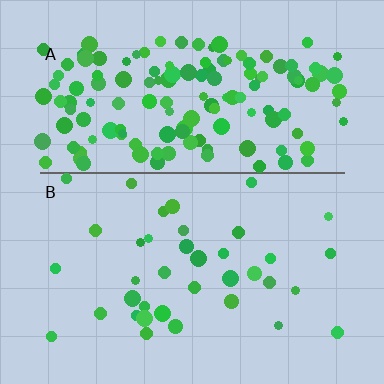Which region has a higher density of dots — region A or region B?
A (the top).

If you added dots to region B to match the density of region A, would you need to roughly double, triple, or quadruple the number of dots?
Approximately quadruple.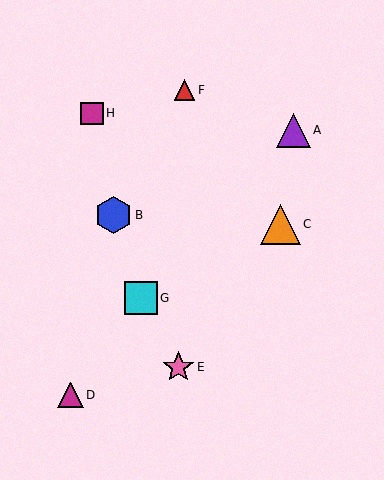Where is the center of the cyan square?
The center of the cyan square is at (141, 298).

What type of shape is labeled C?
Shape C is an orange triangle.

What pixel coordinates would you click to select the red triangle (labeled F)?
Click at (184, 90) to select the red triangle F.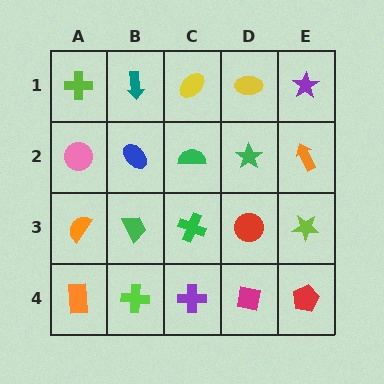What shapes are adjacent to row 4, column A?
An orange semicircle (row 3, column A), a lime cross (row 4, column B).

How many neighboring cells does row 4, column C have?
3.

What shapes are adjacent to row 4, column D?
A red circle (row 3, column D), a purple cross (row 4, column C), a red pentagon (row 4, column E).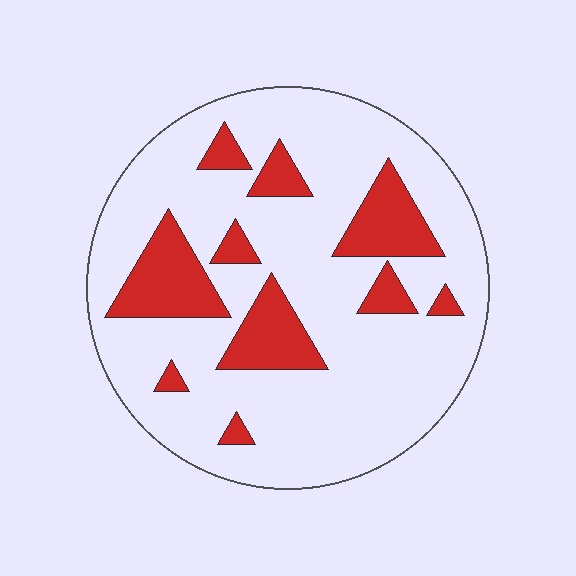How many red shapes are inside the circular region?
10.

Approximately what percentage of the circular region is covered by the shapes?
Approximately 20%.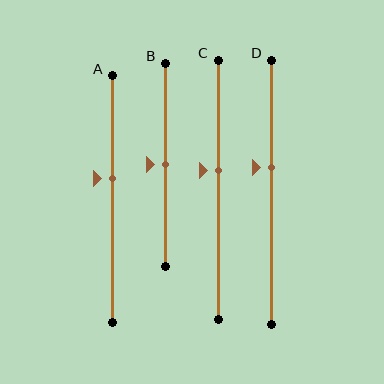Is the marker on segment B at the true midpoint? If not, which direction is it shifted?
Yes, the marker on segment B is at the true midpoint.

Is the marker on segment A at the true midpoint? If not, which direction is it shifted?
No, the marker on segment A is shifted upward by about 8% of the segment length.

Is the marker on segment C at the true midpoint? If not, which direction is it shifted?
No, the marker on segment C is shifted upward by about 7% of the segment length.